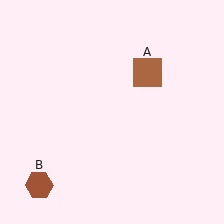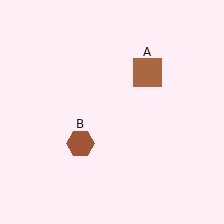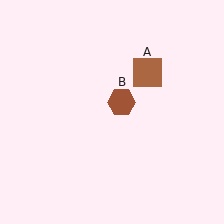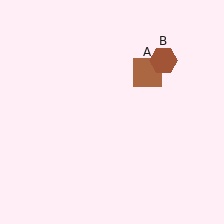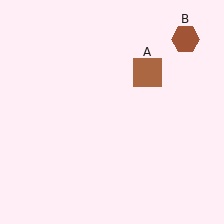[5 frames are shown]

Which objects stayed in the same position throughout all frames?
Brown square (object A) remained stationary.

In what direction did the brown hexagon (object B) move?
The brown hexagon (object B) moved up and to the right.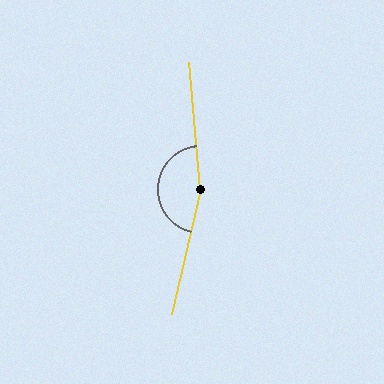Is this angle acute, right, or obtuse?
It is obtuse.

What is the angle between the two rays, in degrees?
Approximately 162 degrees.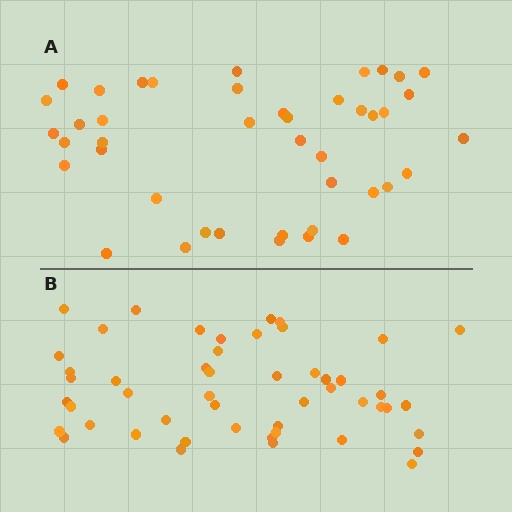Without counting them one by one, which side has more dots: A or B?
Region B (the bottom region) has more dots.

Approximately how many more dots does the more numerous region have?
Region B has roughly 8 or so more dots than region A.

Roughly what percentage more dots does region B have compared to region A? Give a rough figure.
About 15% more.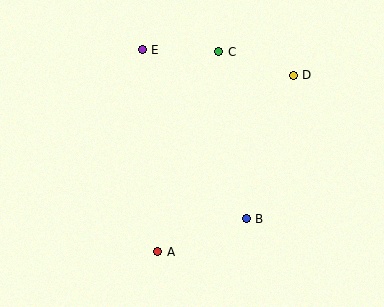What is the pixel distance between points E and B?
The distance between E and B is 199 pixels.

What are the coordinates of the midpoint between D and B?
The midpoint between D and B is at (270, 147).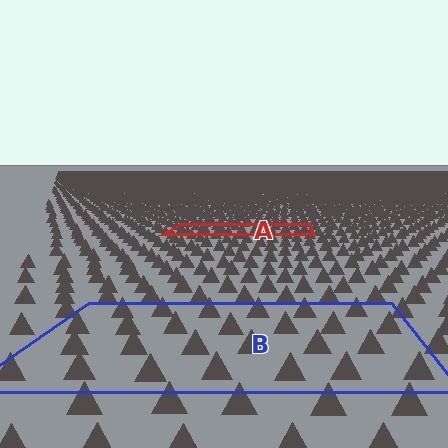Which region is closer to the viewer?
Region B is closer. The texture elements there are larger and more spread out.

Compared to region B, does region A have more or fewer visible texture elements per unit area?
Region A has more texture elements per unit area — they are packed more densely because it is farther away.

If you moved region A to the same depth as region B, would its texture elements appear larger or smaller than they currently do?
They would appear larger. At a closer depth, the same texture elements are projected at a bigger on-screen size.